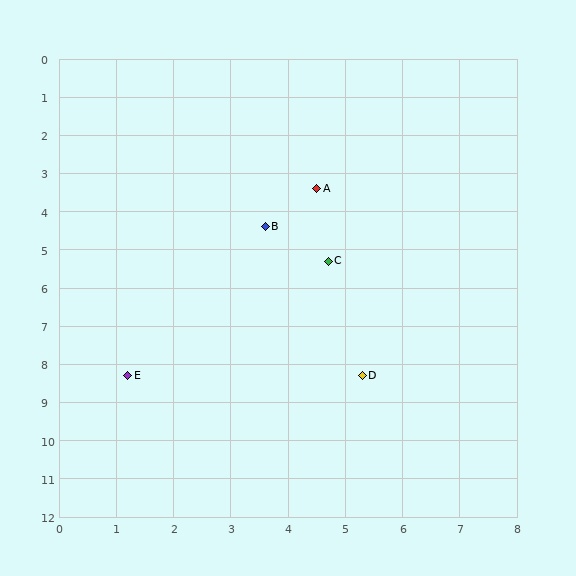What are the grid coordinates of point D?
Point D is at approximately (5.3, 8.3).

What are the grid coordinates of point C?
Point C is at approximately (4.7, 5.3).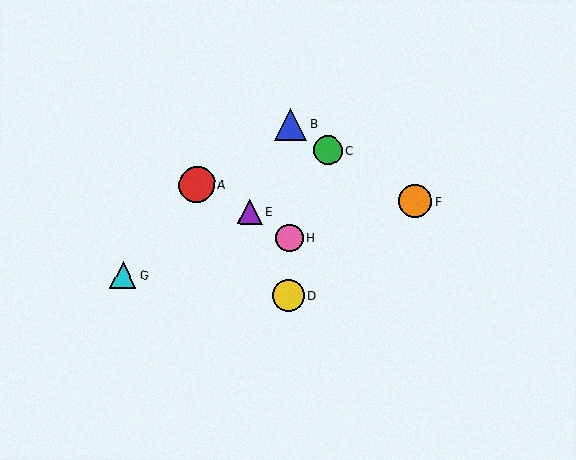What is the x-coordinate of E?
Object E is at x≈250.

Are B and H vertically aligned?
Yes, both are at x≈291.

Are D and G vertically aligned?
No, D is at x≈289 and G is at x≈123.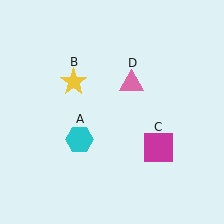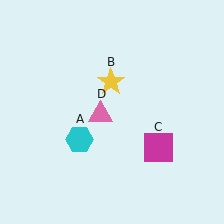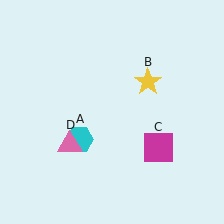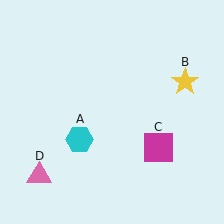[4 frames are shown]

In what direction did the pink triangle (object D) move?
The pink triangle (object D) moved down and to the left.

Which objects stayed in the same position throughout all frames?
Cyan hexagon (object A) and magenta square (object C) remained stationary.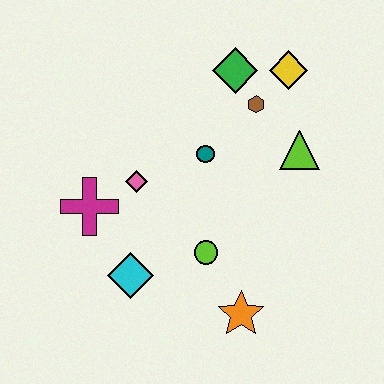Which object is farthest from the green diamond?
The orange star is farthest from the green diamond.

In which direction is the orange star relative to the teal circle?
The orange star is below the teal circle.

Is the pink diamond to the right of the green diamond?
No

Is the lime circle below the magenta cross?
Yes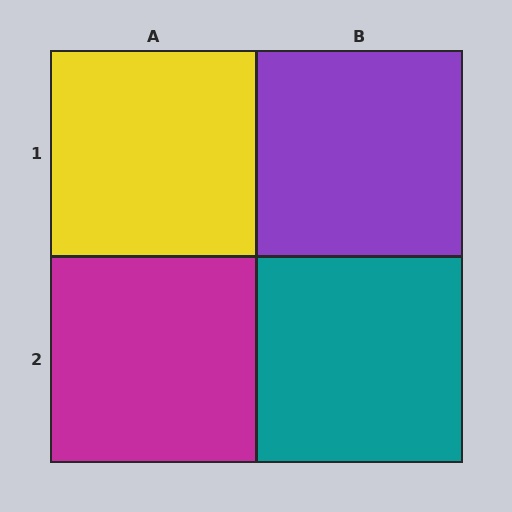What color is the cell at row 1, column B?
Purple.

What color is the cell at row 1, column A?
Yellow.